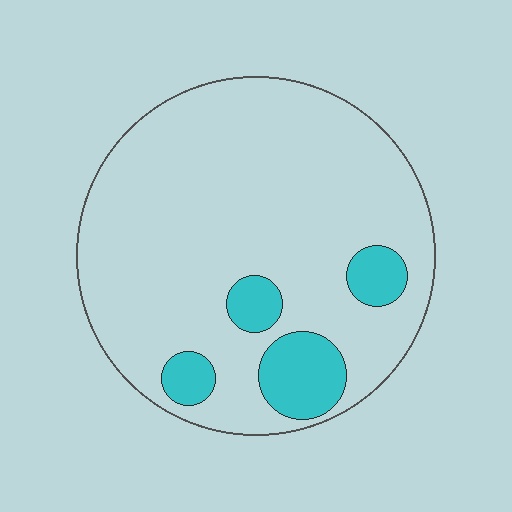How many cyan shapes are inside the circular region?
4.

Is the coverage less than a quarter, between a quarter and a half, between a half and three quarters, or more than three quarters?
Less than a quarter.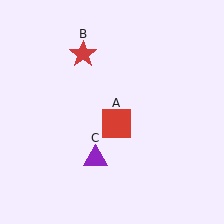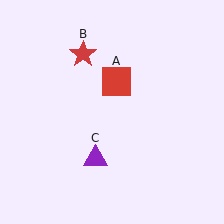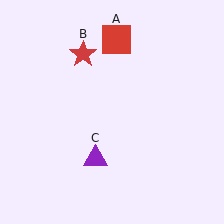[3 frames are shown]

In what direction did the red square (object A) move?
The red square (object A) moved up.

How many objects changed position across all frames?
1 object changed position: red square (object A).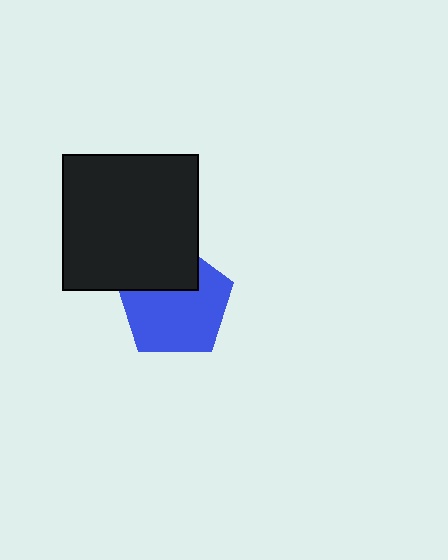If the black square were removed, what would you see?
You would see the complete blue pentagon.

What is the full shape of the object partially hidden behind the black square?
The partially hidden object is a blue pentagon.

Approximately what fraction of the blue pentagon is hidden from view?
Roughly 31% of the blue pentagon is hidden behind the black square.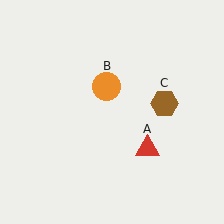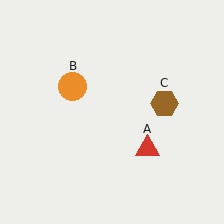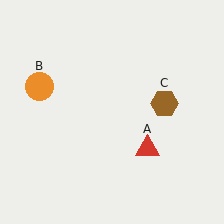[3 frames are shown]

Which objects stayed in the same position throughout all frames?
Red triangle (object A) and brown hexagon (object C) remained stationary.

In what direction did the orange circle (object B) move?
The orange circle (object B) moved left.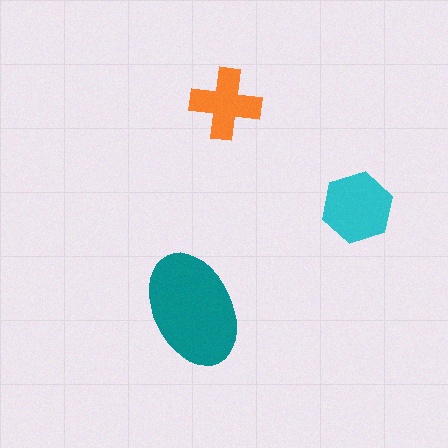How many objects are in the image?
There are 3 objects in the image.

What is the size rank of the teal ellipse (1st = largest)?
1st.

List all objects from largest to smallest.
The teal ellipse, the cyan hexagon, the orange cross.